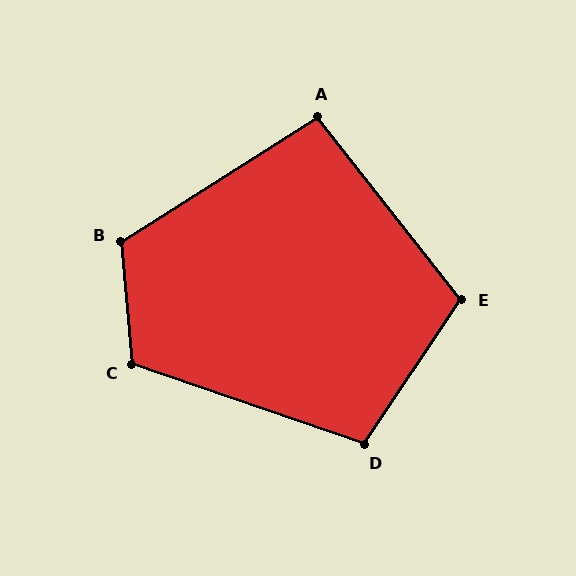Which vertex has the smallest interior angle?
A, at approximately 96 degrees.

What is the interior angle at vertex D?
Approximately 105 degrees (obtuse).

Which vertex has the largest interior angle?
B, at approximately 117 degrees.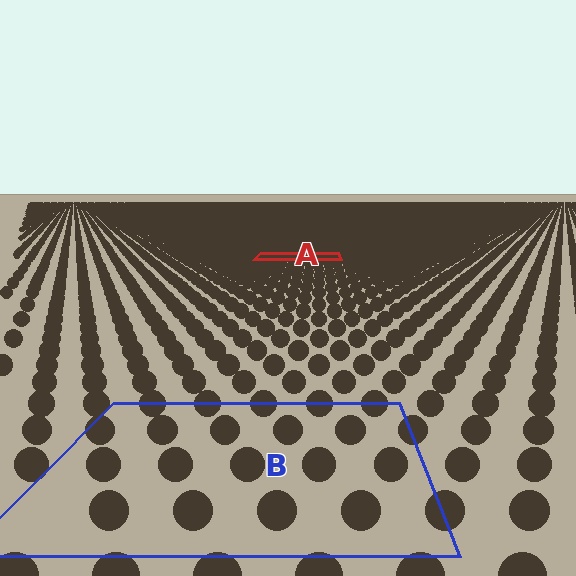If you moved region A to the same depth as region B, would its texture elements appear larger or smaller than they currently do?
They would appear larger. At a closer depth, the same texture elements are projected at a bigger on-screen size.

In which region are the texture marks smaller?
The texture marks are smaller in region A, because it is farther away.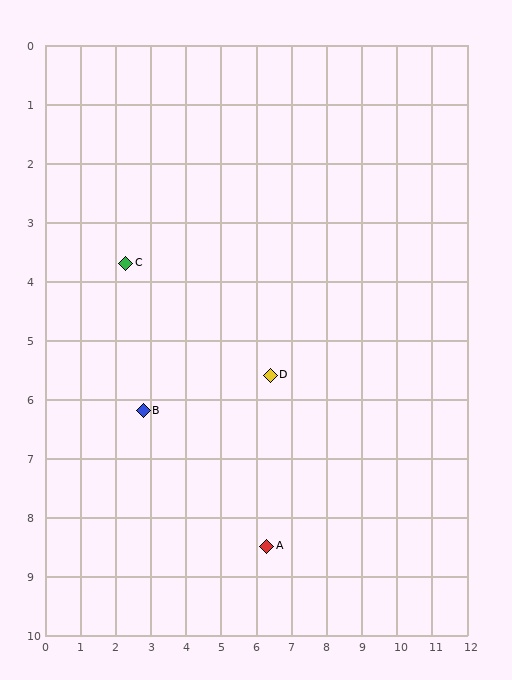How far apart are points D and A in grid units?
Points D and A are about 2.9 grid units apart.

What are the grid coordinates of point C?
Point C is at approximately (2.3, 3.7).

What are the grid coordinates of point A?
Point A is at approximately (6.3, 8.5).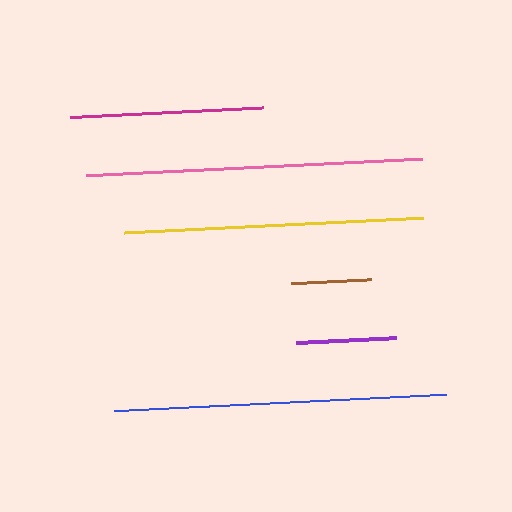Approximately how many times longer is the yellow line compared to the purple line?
The yellow line is approximately 3.0 times the length of the purple line.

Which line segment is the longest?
The pink line is the longest at approximately 336 pixels.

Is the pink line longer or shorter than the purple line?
The pink line is longer than the purple line.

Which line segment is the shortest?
The brown line is the shortest at approximately 81 pixels.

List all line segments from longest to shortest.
From longest to shortest: pink, blue, yellow, magenta, purple, brown.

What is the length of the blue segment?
The blue segment is approximately 333 pixels long.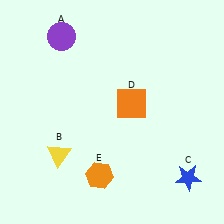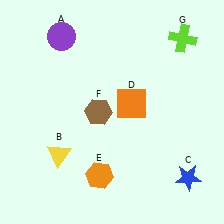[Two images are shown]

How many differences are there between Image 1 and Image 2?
There are 2 differences between the two images.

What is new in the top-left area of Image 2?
A brown hexagon (F) was added in the top-left area of Image 2.